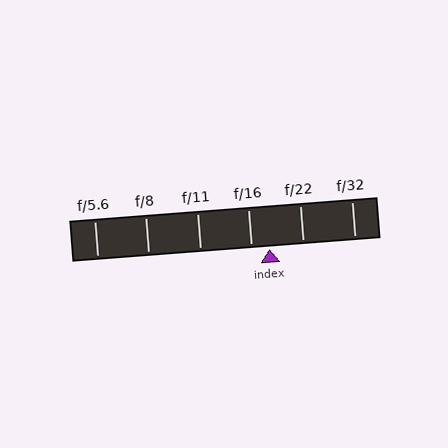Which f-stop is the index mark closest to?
The index mark is closest to f/16.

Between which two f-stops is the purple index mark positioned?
The index mark is between f/16 and f/22.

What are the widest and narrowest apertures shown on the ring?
The widest aperture shown is f/5.6 and the narrowest is f/32.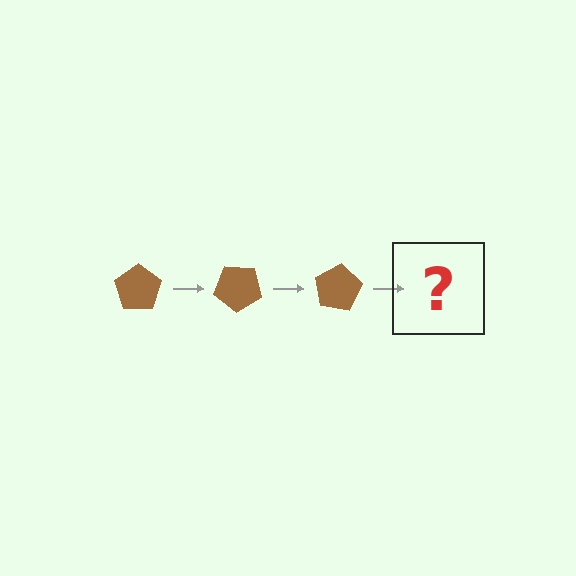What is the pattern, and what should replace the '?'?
The pattern is that the pentagon rotates 40 degrees each step. The '?' should be a brown pentagon rotated 120 degrees.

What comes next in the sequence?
The next element should be a brown pentagon rotated 120 degrees.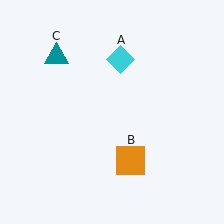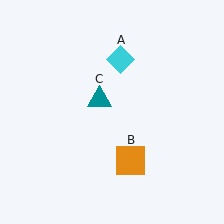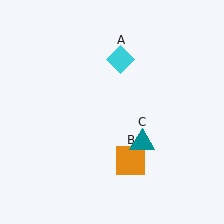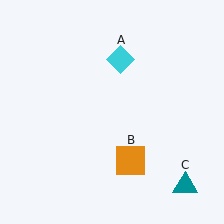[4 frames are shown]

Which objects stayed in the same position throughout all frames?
Cyan diamond (object A) and orange square (object B) remained stationary.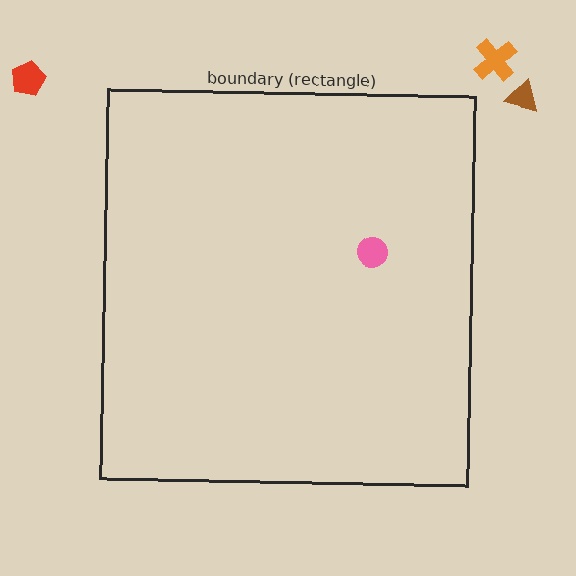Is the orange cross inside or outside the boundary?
Outside.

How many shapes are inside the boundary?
1 inside, 3 outside.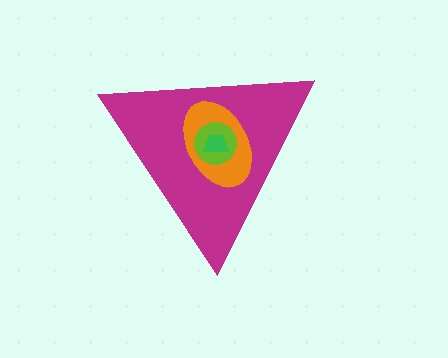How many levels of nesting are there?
4.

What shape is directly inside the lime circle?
The green trapezoid.